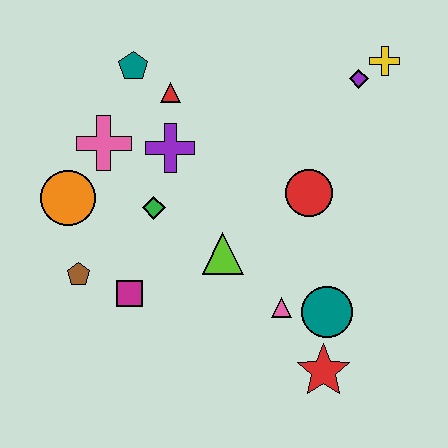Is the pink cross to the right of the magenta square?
No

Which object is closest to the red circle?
The lime triangle is closest to the red circle.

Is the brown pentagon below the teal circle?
No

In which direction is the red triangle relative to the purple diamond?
The red triangle is to the left of the purple diamond.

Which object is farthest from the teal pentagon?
The red star is farthest from the teal pentagon.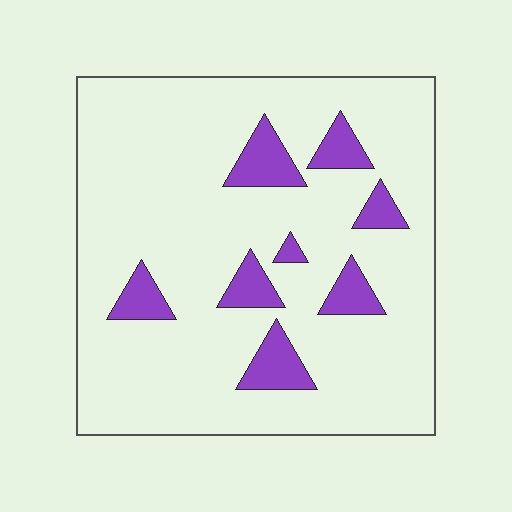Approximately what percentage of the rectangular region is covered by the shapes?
Approximately 15%.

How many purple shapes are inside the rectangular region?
8.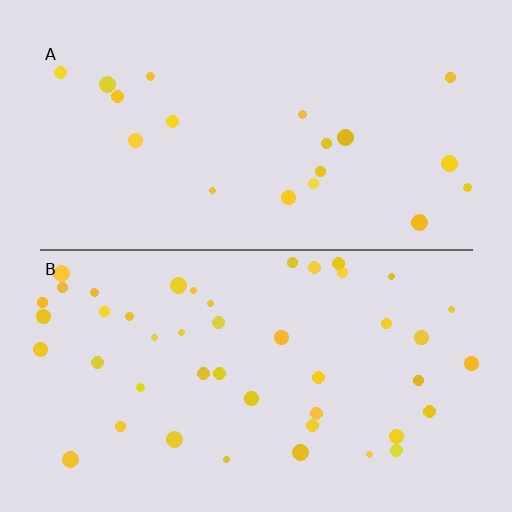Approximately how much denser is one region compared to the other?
Approximately 2.3× — region B over region A.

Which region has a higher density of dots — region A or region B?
B (the bottom).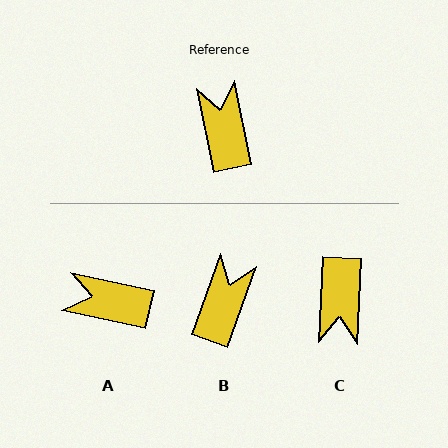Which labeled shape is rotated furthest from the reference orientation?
C, about 166 degrees away.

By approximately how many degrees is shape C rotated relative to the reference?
Approximately 166 degrees counter-clockwise.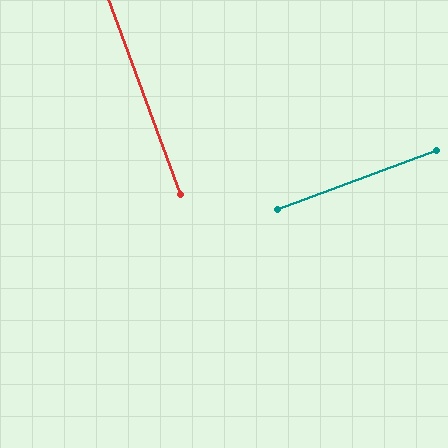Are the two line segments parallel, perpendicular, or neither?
Perpendicular — they meet at approximately 90°.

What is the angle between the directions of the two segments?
Approximately 90 degrees.